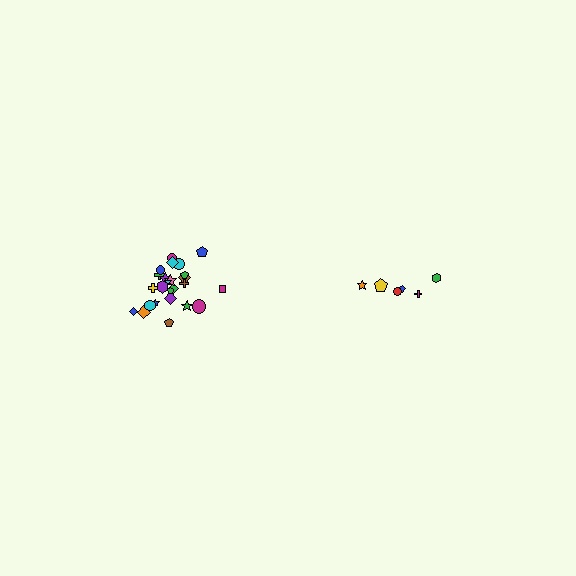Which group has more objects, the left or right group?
The left group.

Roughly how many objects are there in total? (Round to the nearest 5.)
Roughly 30 objects in total.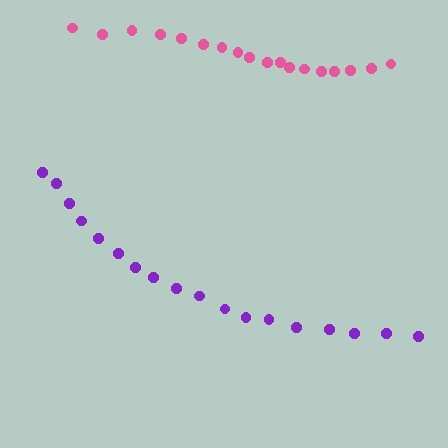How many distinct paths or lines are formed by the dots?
There are 2 distinct paths.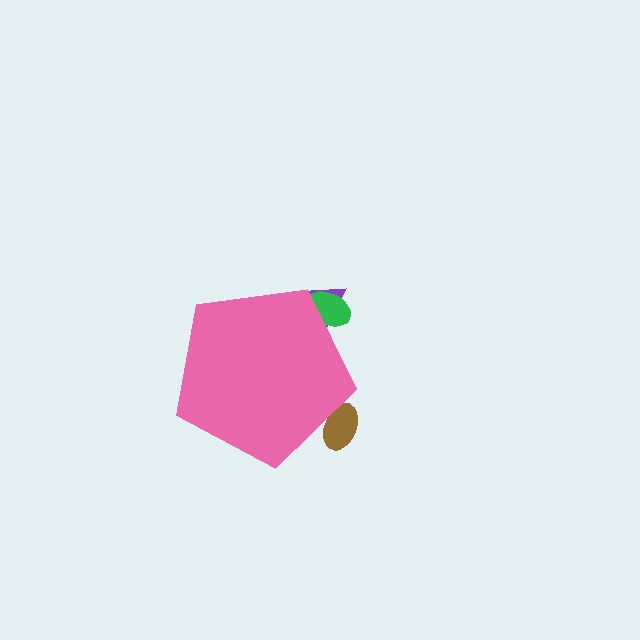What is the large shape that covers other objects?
A pink pentagon.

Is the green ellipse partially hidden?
Yes, the green ellipse is partially hidden behind the pink pentagon.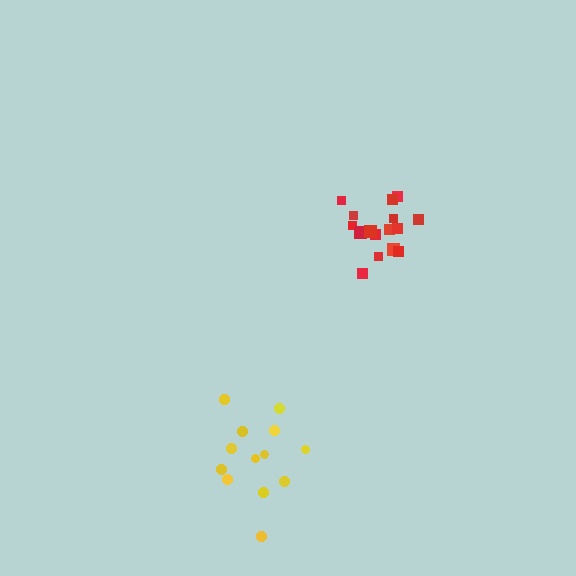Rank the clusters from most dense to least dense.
red, yellow.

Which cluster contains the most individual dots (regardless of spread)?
Red (16).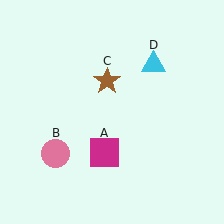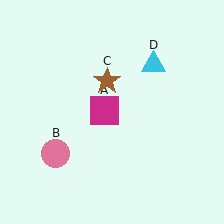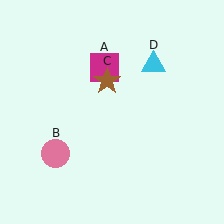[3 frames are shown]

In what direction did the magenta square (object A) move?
The magenta square (object A) moved up.